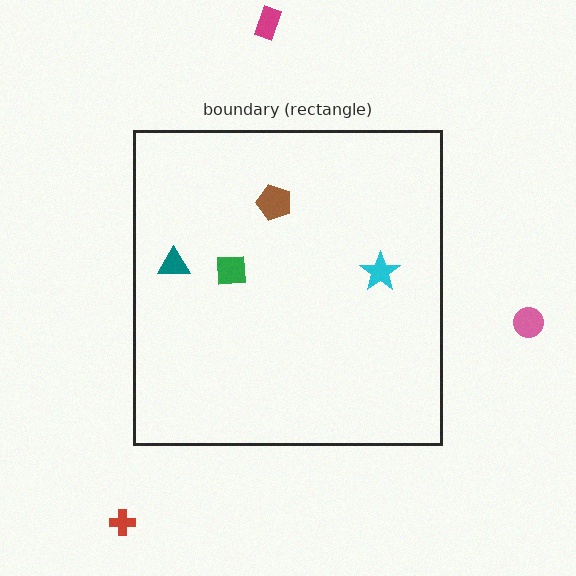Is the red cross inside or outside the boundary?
Outside.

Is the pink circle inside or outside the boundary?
Outside.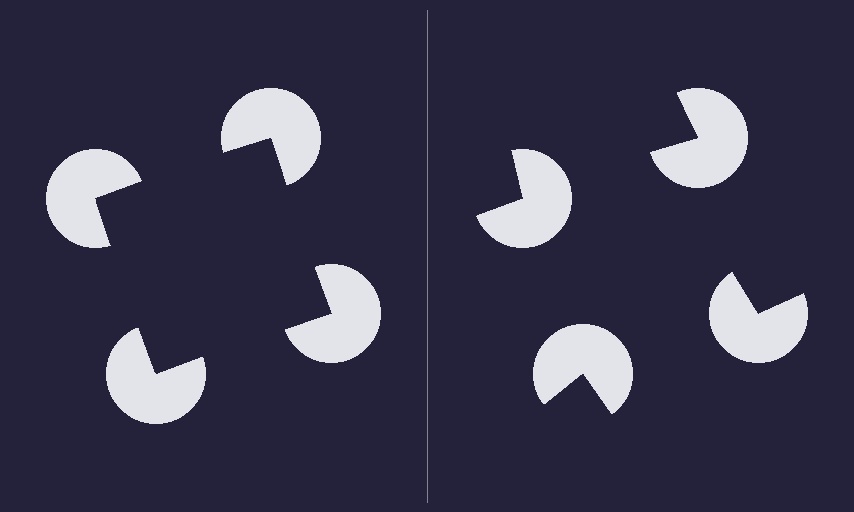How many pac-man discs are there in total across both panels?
8 — 4 on each side.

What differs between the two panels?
The pac-man discs are positioned identically on both sides; only the wedge orientations differ. On the left they align to a square; on the right they are misaligned.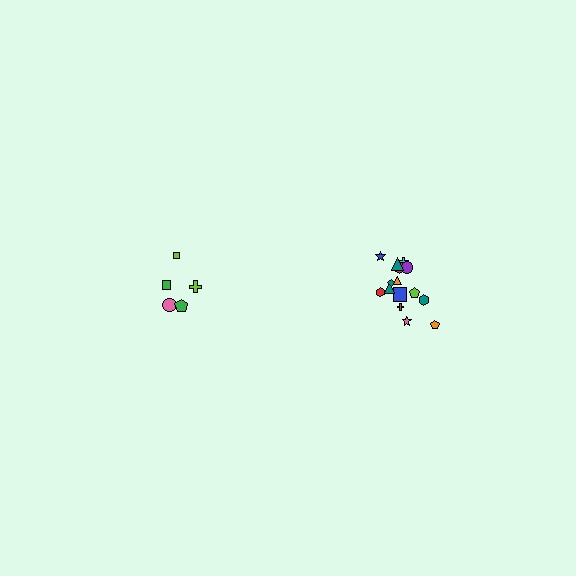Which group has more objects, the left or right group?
The right group.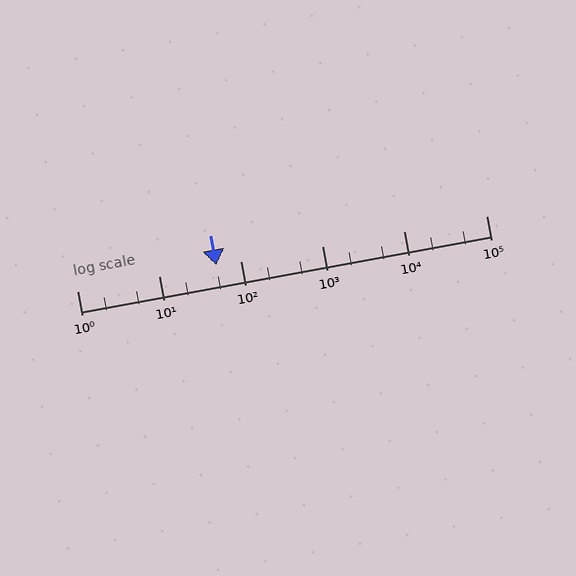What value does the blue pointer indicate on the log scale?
The pointer indicates approximately 50.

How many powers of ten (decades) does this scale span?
The scale spans 5 decades, from 1 to 100000.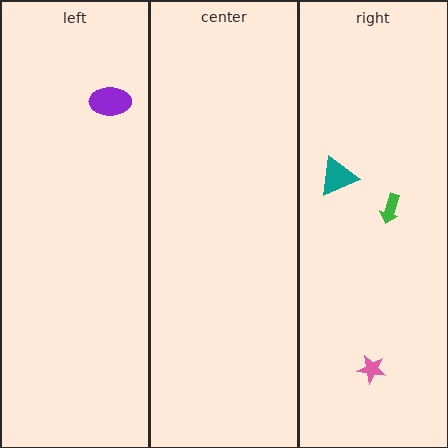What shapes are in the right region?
The teal triangle, the pink star, the green arrow.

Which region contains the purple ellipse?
The left region.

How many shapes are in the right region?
3.